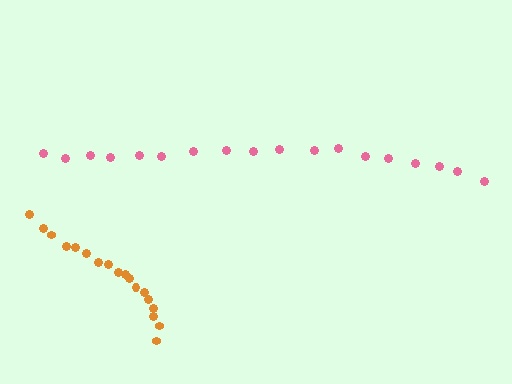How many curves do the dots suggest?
There are 2 distinct paths.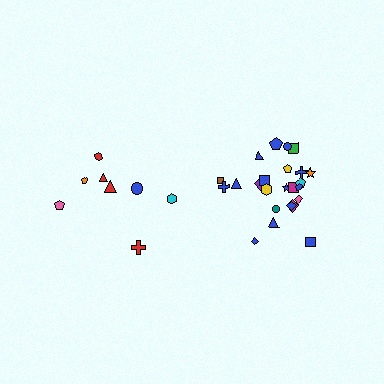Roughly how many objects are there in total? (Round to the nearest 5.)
Roughly 35 objects in total.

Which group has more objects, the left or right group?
The right group.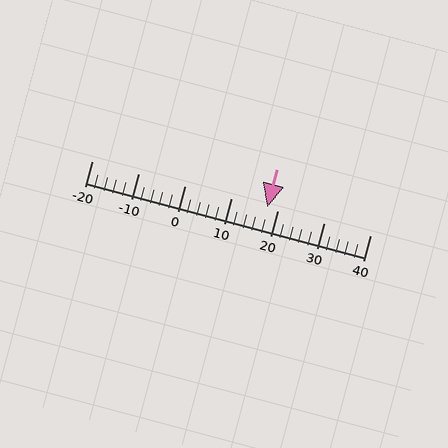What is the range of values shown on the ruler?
The ruler shows values from -20 to 40.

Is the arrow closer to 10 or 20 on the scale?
The arrow is closer to 20.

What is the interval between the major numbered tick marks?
The major tick marks are spaced 10 units apart.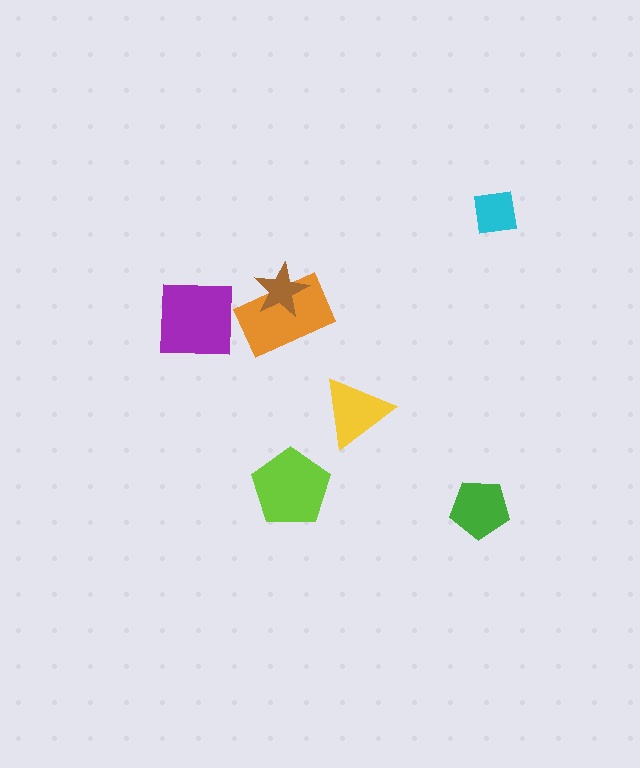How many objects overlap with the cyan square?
0 objects overlap with the cyan square.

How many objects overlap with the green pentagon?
0 objects overlap with the green pentagon.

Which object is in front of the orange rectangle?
The brown star is in front of the orange rectangle.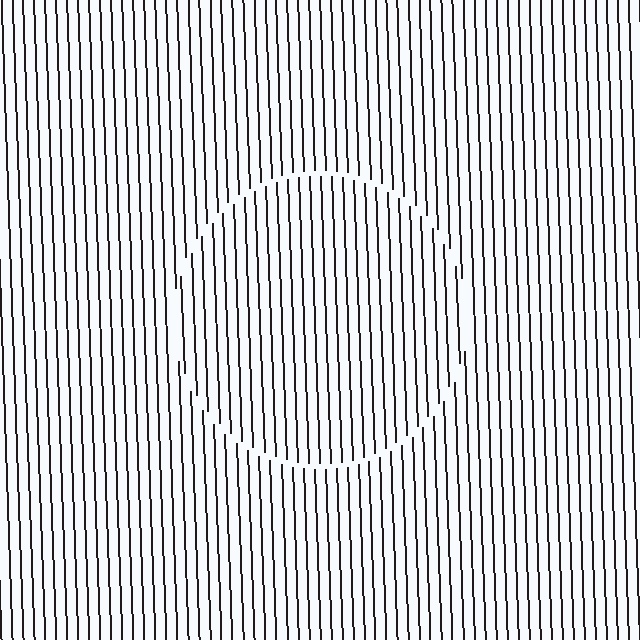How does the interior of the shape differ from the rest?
The interior of the shape contains the same grating, shifted by half a period — the contour is defined by the phase discontinuity where line-ends from the inner and outer gratings abut.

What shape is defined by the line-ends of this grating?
An illusory circle. The interior of the shape contains the same grating, shifted by half a period — the contour is defined by the phase discontinuity where line-ends from the inner and outer gratings abut.